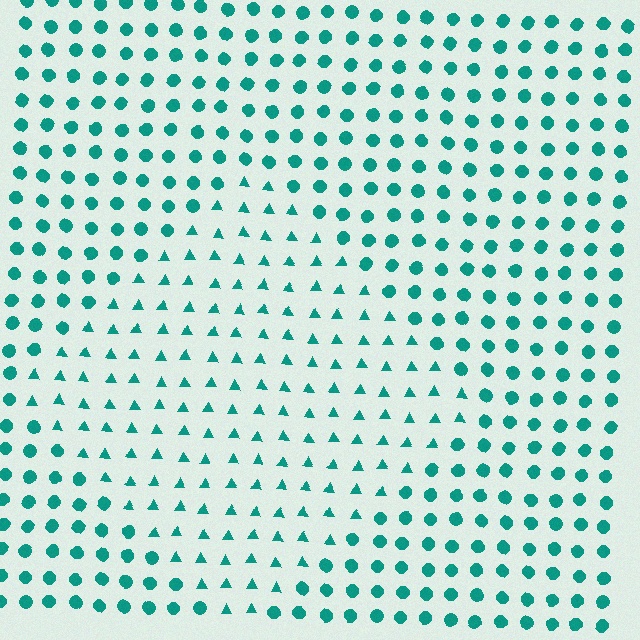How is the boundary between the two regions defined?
The boundary is defined by a change in element shape: triangles inside vs. circles outside. All elements share the same color and spacing.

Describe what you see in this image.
The image is filled with small teal elements arranged in a uniform grid. A diamond-shaped region contains triangles, while the surrounding area contains circles. The boundary is defined purely by the change in element shape.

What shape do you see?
I see a diamond.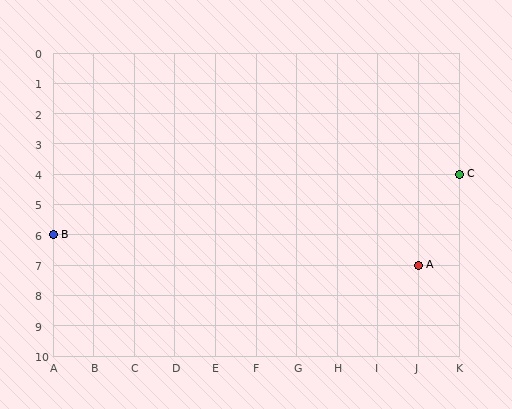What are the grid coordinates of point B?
Point B is at grid coordinates (A, 6).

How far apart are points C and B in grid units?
Points C and B are 10 columns and 2 rows apart (about 10.2 grid units diagonally).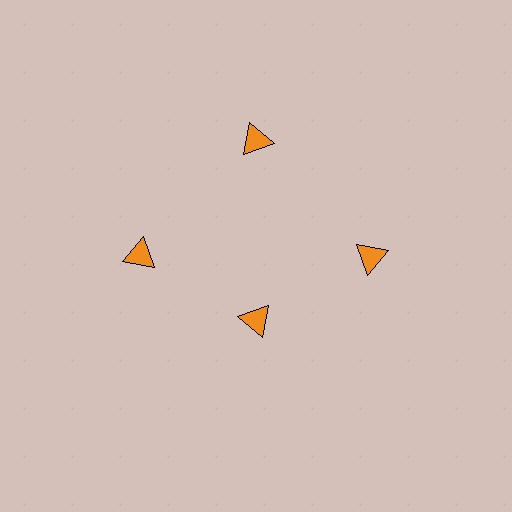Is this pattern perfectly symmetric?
No. The 4 orange triangles are arranged in a ring, but one element near the 6 o'clock position is pulled inward toward the center, breaking the 4-fold rotational symmetry.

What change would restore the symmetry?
The symmetry would be restored by moving it outward, back onto the ring so that all 4 triangles sit at equal angles and equal distance from the center.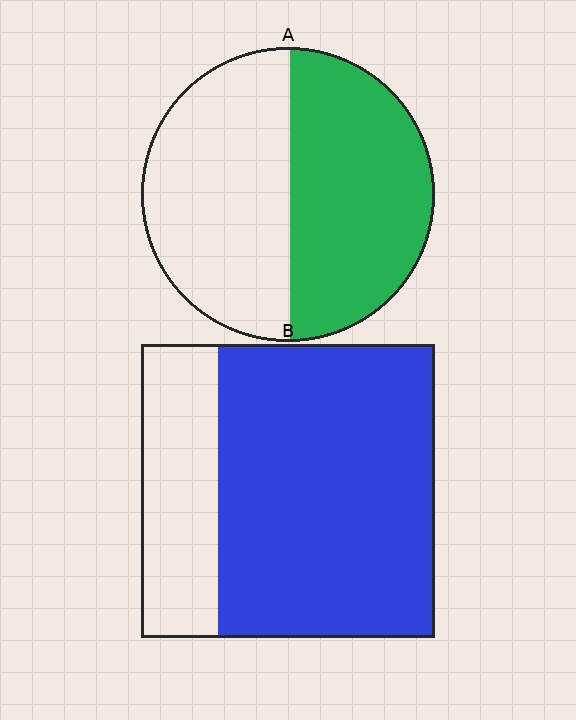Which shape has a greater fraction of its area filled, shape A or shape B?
Shape B.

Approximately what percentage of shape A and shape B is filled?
A is approximately 50% and B is approximately 75%.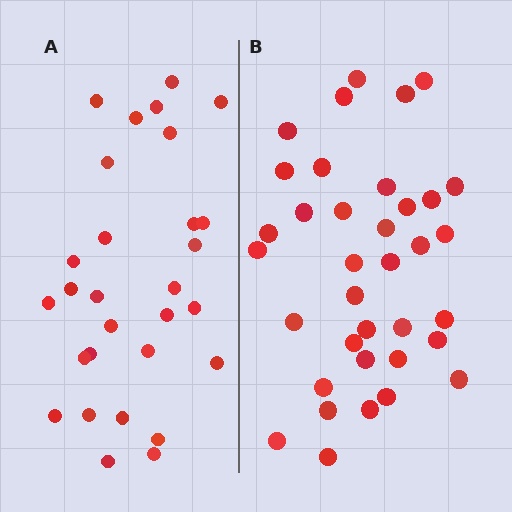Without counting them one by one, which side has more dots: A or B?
Region B (the right region) has more dots.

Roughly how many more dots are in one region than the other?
Region B has roughly 8 or so more dots than region A.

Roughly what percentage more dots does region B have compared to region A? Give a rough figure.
About 25% more.